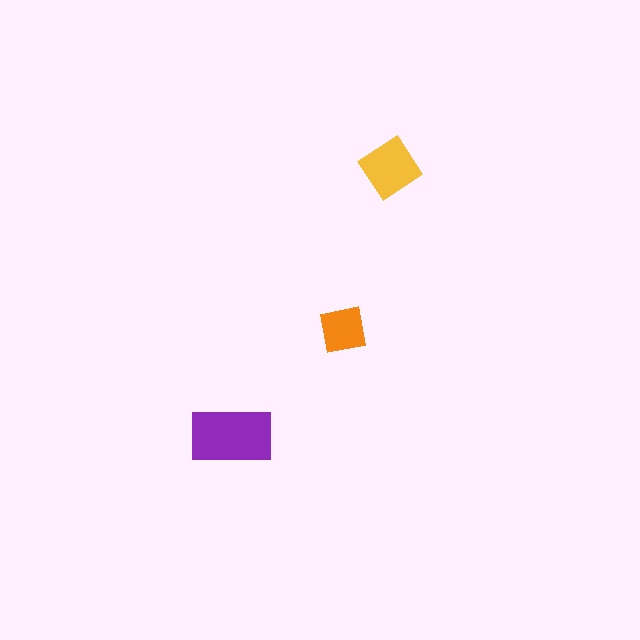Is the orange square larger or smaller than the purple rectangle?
Smaller.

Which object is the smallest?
The orange square.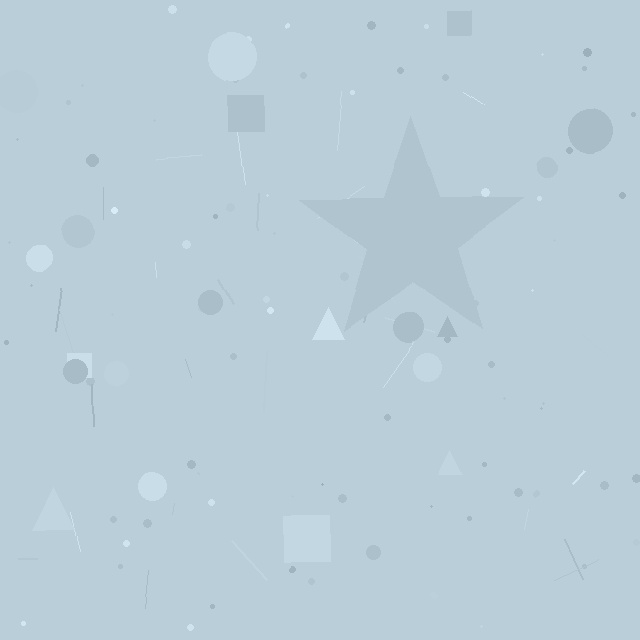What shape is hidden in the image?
A star is hidden in the image.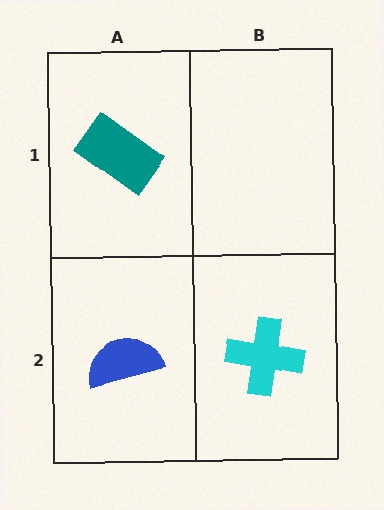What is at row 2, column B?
A cyan cross.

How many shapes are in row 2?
2 shapes.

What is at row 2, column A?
A blue semicircle.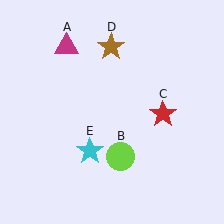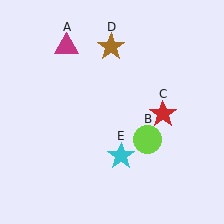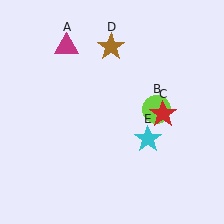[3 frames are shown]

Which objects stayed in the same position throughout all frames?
Magenta triangle (object A) and red star (object C) and brown star (object D) remained stationary.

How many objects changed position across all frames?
2 objects changed position: lime circle (object B), cyan star (object E).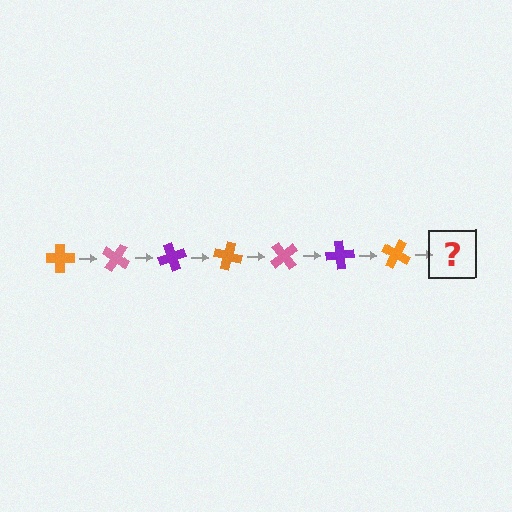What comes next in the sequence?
The next element should be a pink cross, rotated 245 degrees from the start.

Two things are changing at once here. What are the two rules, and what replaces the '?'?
The two rules are that it rotates 35 degrees each step and the color cycles through orange, pink, and purple. The '?' should be a pink cross, rotated 245 degrees from the start.